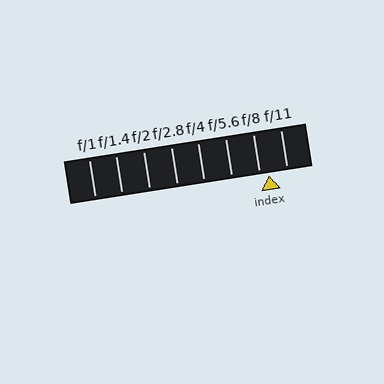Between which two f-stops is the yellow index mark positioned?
The index mark is between f/8 and f/11.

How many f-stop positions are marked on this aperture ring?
There are 8 f-stop positions marked.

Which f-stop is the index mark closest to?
The index mark is closest to f/8.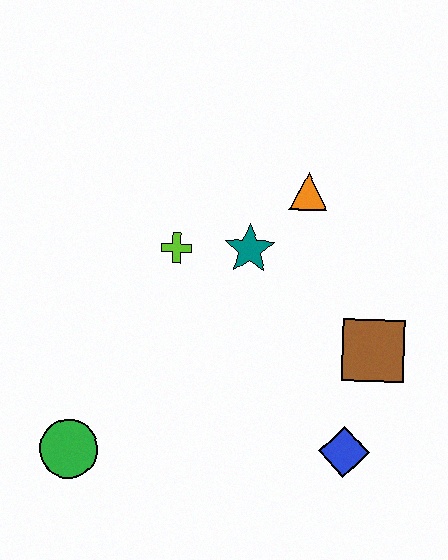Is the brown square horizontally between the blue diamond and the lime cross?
No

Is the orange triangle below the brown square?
No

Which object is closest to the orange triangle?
The teal star is closest to the orange triangle.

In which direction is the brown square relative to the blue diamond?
The brown square is above the blue diamond.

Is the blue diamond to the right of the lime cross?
Yes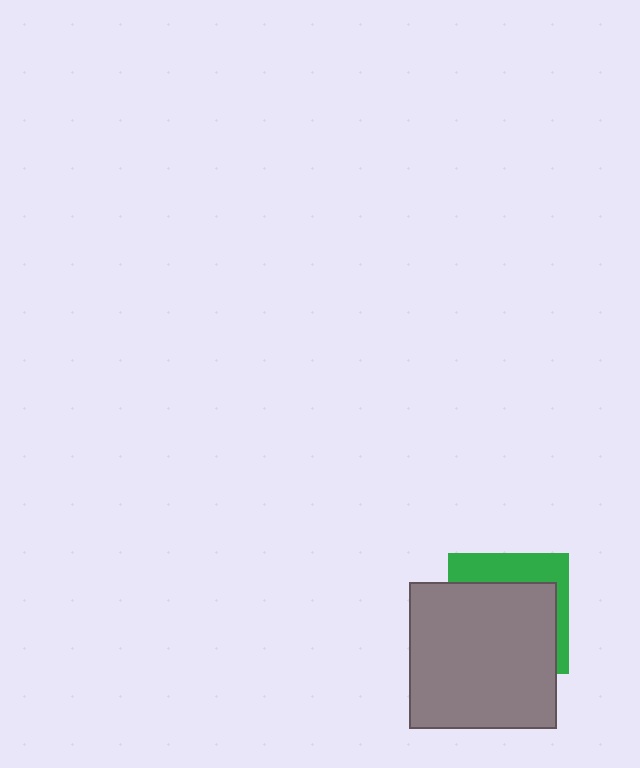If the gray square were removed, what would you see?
You would see the complete green square.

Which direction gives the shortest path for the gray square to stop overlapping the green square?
Moving down gives the shortest separation.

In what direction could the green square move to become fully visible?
The green square could move up. That would shift it out from behind the gray square entirely.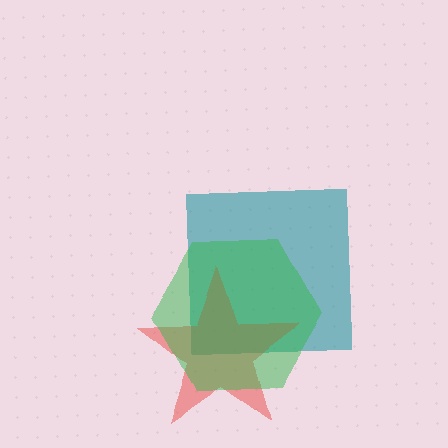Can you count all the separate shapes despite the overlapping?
Yes, there are 3 separate shapes.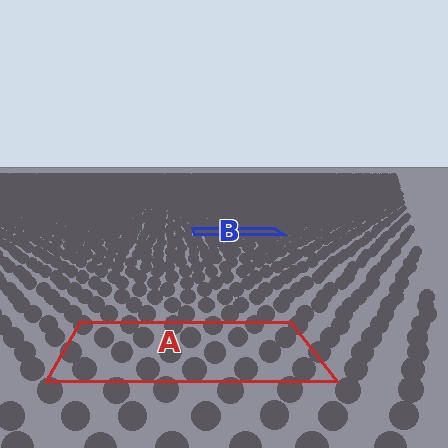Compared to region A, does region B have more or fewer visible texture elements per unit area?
Region B has more texture elements per unit area — they are packed more densely because it is farther away.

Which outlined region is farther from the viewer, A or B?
Region B is farther from the viewer — the texture elements inside it appear smaller and more densely packed.